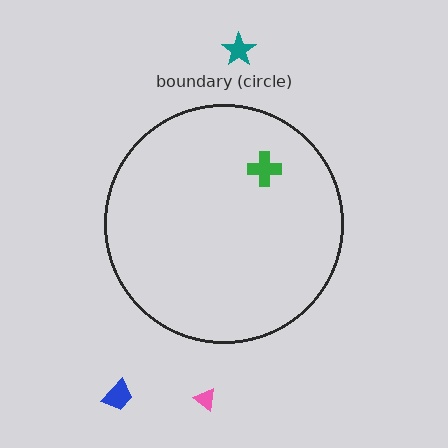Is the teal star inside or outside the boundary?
Outside.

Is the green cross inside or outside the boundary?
Inside.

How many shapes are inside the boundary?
1 inside, 3 outside.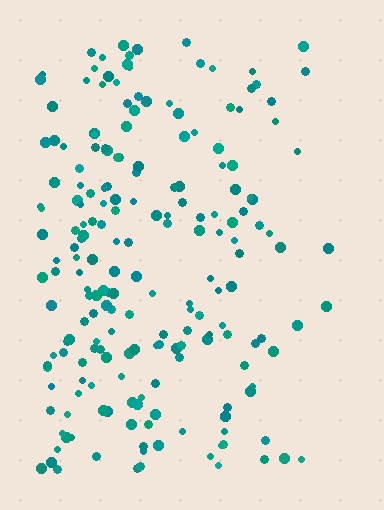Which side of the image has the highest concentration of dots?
The left.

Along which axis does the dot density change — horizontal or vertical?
Horizontal.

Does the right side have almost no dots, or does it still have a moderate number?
Still a moderate number, just noticeably fewer than the left.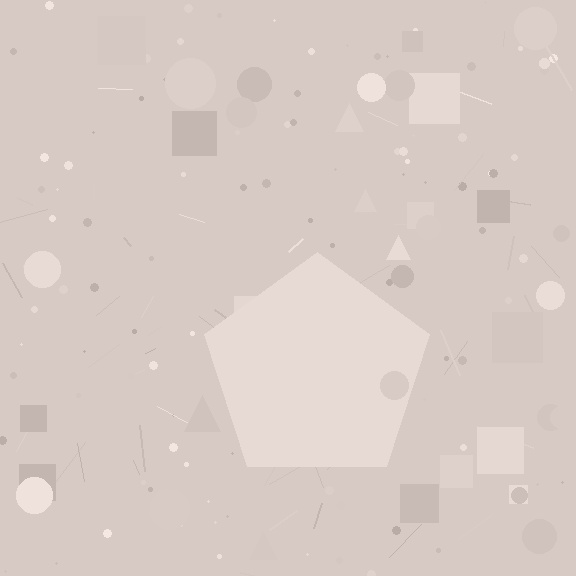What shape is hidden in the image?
A pentagon is hidden in the image.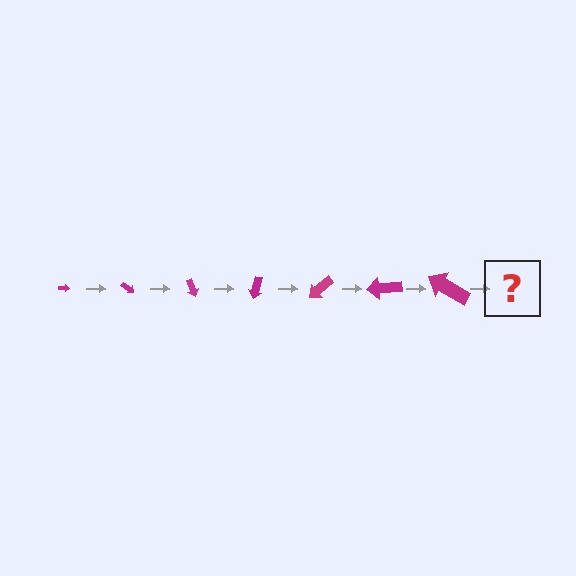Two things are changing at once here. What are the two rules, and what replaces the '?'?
The two rules are that the arrow grows larger each step and it rotates 35 degrees each step. The '?' should be an arrow, larger than the previous one and rotated 245 degrees from the start.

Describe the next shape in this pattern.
It should be an arrow, larger than the previous one and rotated 245 degrees from the start.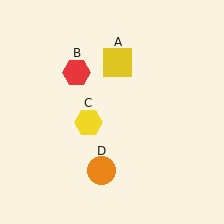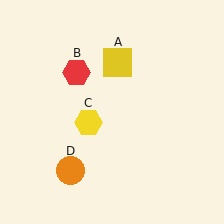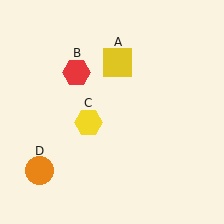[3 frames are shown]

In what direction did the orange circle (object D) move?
The orange circle (object D) moved left.